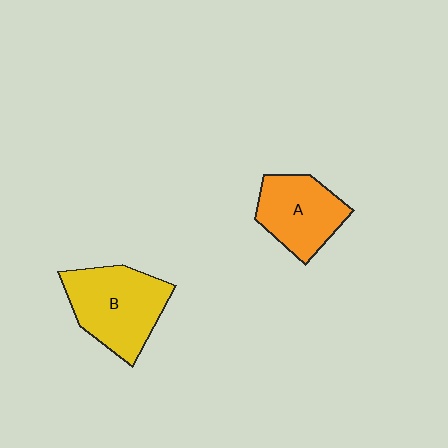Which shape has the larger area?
Shape B (yellow).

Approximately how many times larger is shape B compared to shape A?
Approximately 1.3 times.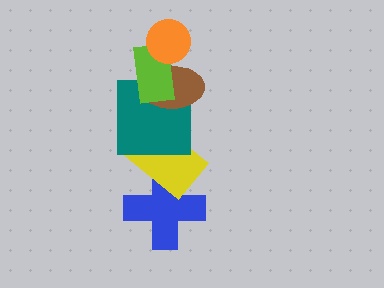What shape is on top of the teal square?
The brown ellipse is on top of the teal square.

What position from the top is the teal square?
The teal square is 4th from the top.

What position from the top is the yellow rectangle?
The yellow rectangle is 5th from the top.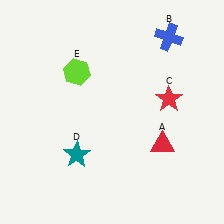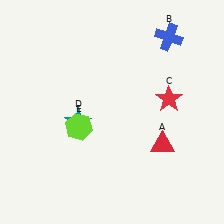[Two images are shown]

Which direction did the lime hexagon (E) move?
The lime hexagon (E) moved down.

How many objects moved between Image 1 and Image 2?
2 objects moved between the two images.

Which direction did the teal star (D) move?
The teal star (D) moved up.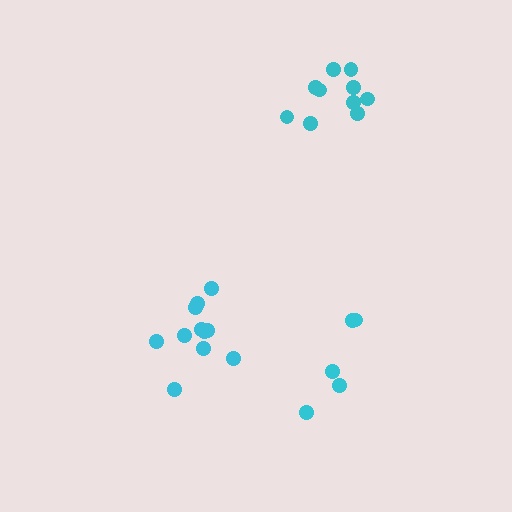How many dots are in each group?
Group 1: 5 dots, Group 2: 11 dots, Group 3: 10 dots (26 total).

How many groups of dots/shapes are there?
There are 3 groups.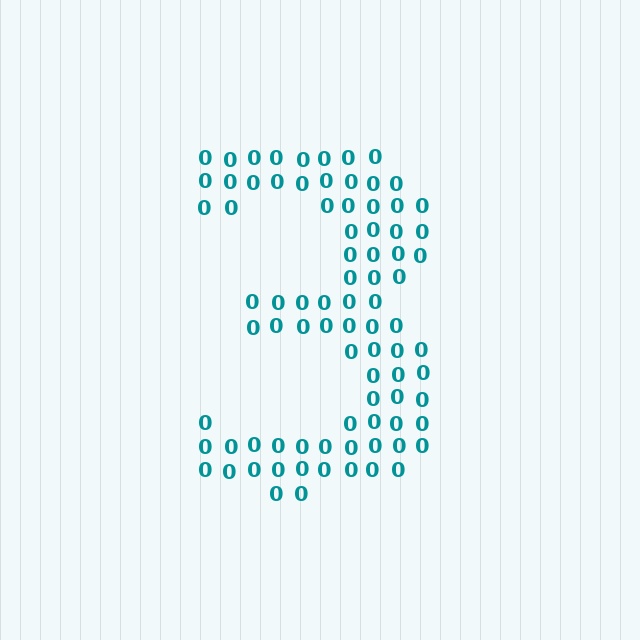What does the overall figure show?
The overall figure shows the digit 3.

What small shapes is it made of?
It is made of small digit 0's.